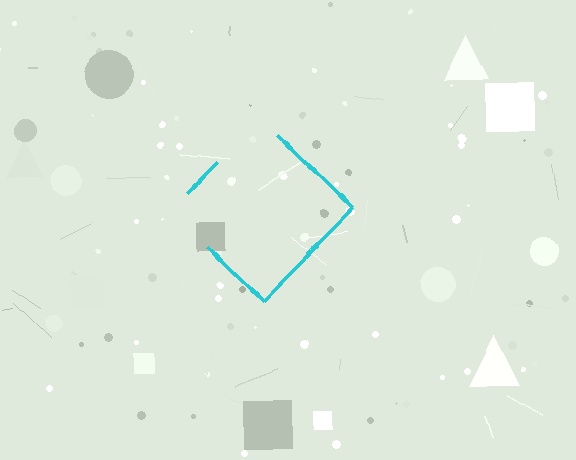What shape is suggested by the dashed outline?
The dashed outline suggests a diamond.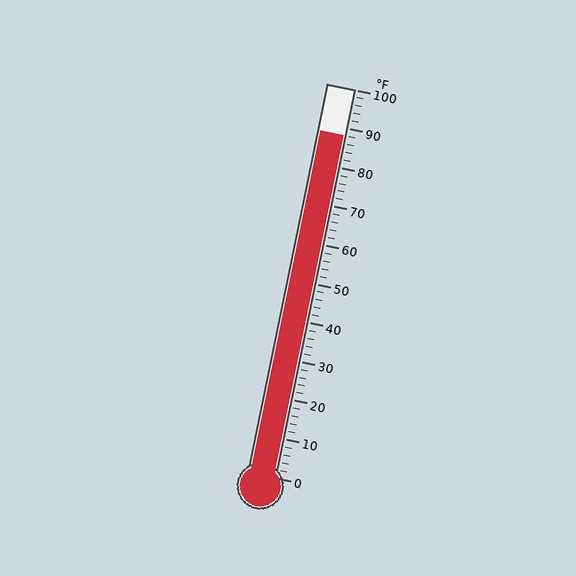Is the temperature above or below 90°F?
The temperature is below 90°F.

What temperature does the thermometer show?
The thermometer shows approximately 88°F.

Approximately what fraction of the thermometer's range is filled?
The thermometer is filled to approximately 90% of its range.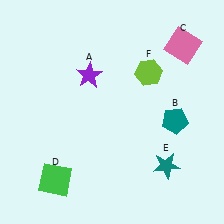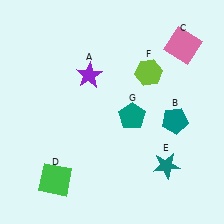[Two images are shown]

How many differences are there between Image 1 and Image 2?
There is 1 difference between the two images.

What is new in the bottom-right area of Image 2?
A teal pentagon (G) was added in the bottom-right area of Image 2.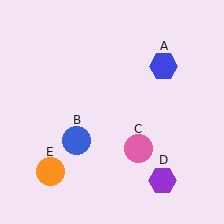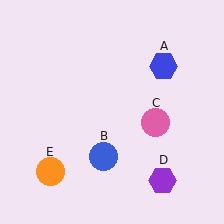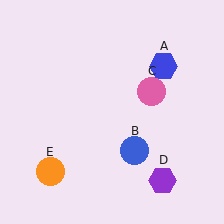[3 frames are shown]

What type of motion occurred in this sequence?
The blue circle (object B), pink circle (object C) rotated counterclockwise around the center of the scene.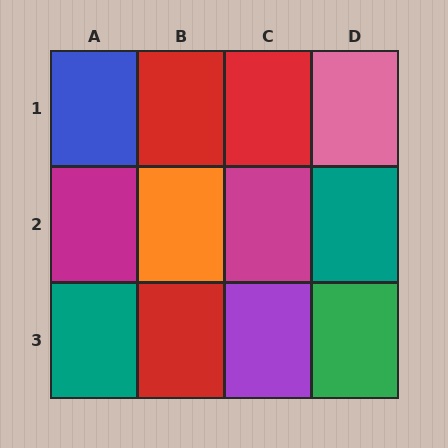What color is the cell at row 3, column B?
Red.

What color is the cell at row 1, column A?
Blue.